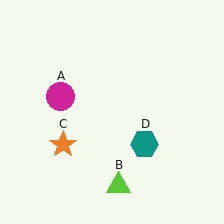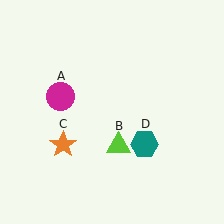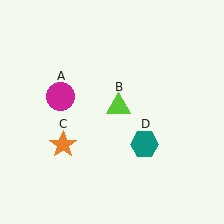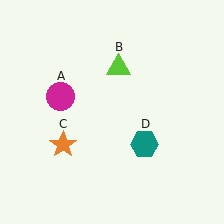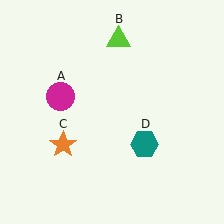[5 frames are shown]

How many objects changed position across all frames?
1 object changed position: lime triangle (object B).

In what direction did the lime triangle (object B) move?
The lime triangle (object B) moved up.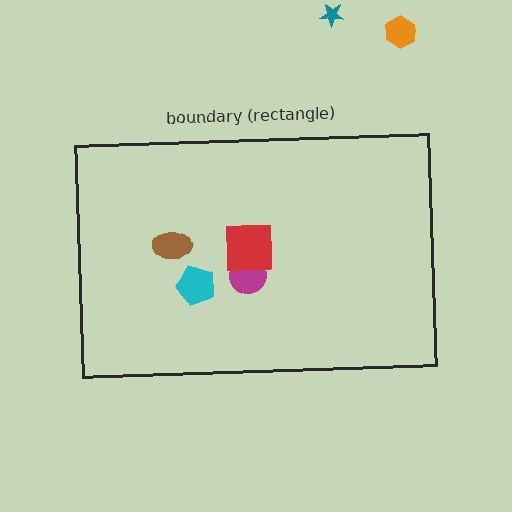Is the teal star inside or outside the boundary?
Outside.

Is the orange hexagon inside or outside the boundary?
Outside.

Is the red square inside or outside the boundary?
Inside.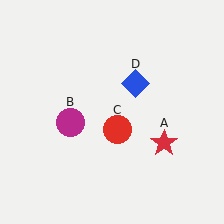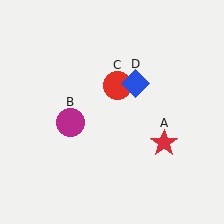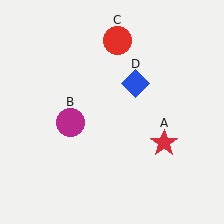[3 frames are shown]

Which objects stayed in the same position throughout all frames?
Red star (object A) and magenta circle (object B) and blue diamond (object D) remained stationary.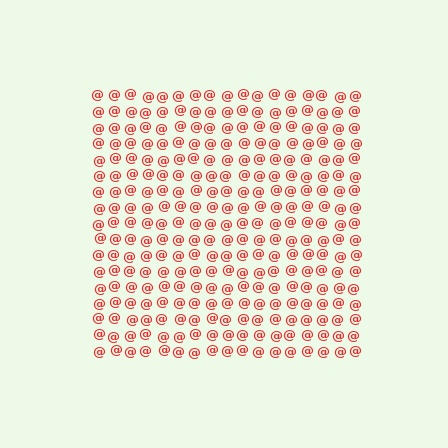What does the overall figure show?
The overall figure shows a square.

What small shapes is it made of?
It is made of small at signs.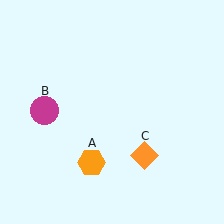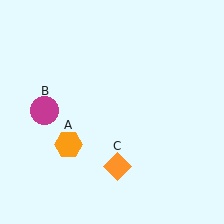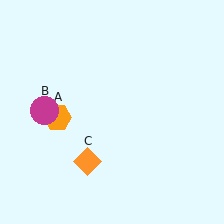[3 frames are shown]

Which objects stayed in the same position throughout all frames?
Magenta circle (object B) remained stationary.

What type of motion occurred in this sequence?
The orange hexagon (object A), orange diamond (object C) rotated clockwise around the center of the scene.